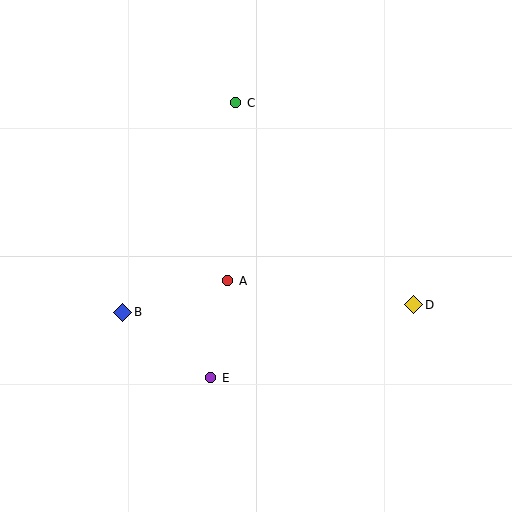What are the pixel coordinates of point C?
Point C is at (236, 103).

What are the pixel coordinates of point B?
Point B is at (123, 312).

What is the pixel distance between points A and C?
The distance between A and C is 178 pixels.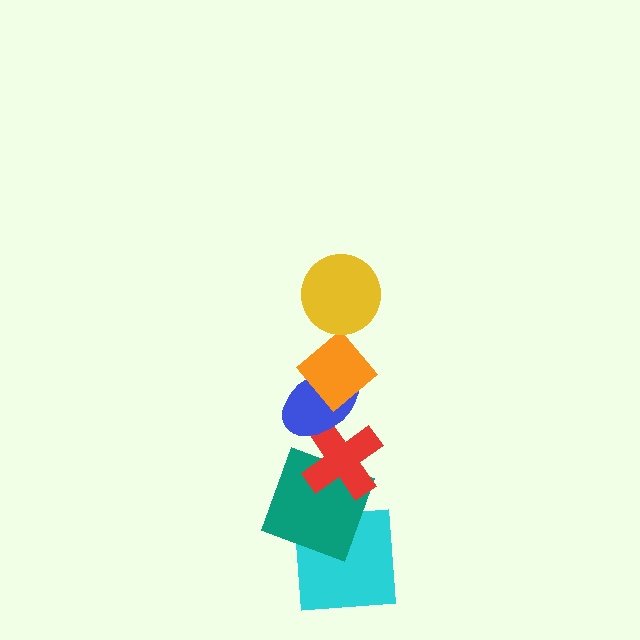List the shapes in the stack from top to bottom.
From top to bottom: the yellow circle, the orange diamond, the blue ellipse, the red cross, the teal square, the cyan square.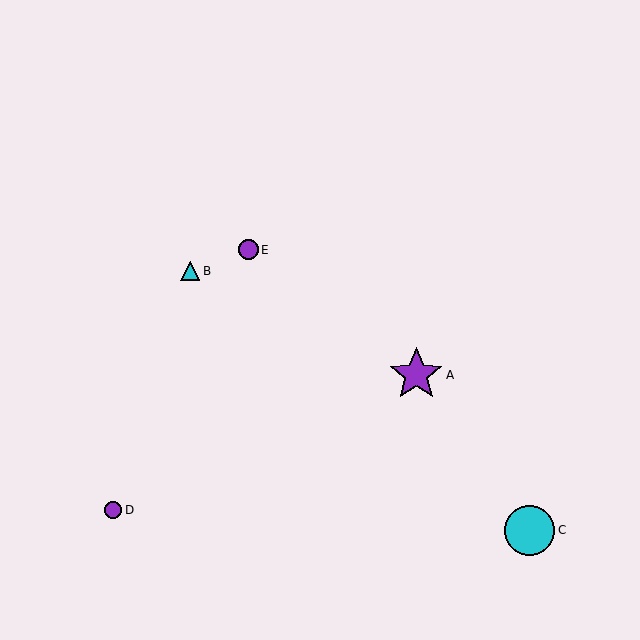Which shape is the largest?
The purple star (labeled A) is the largest.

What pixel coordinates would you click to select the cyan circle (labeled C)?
Click at (529, 530) to select the cyan circle C.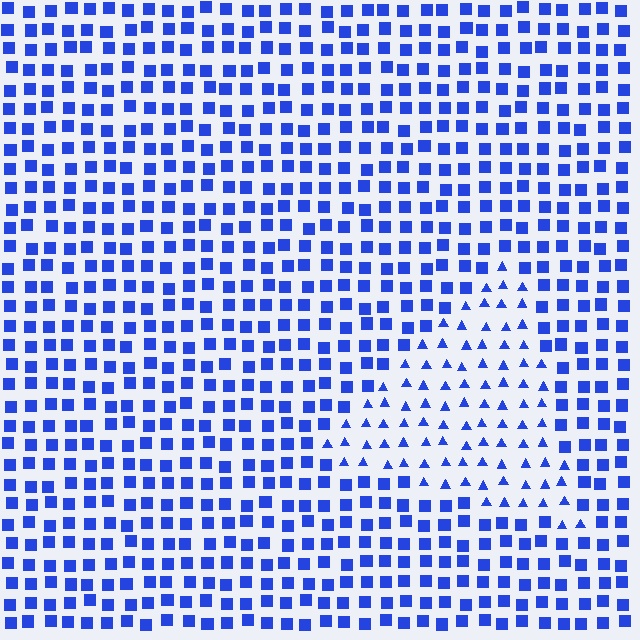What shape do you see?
I see a triangle.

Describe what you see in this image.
The image is filled with small blue elements arranged in a uniform grid. A triangle-shaped region contains triangles, while the surrounding area contains squares. The boundary is defined purely by the change in element shape.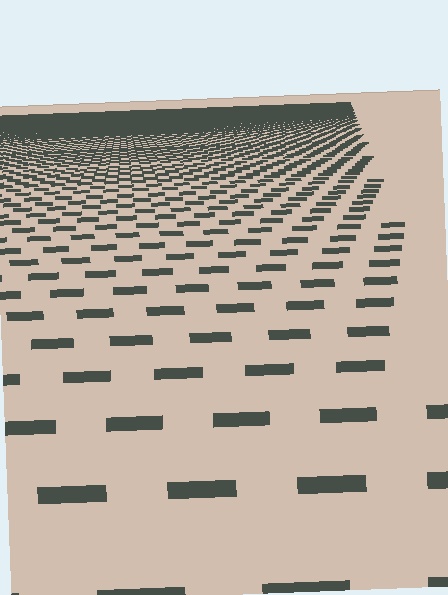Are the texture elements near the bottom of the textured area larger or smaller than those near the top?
Larger. Near the bottom, elements are closer to the viewer and appear at a bigger on-screen size.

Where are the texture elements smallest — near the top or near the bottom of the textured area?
Near the top.